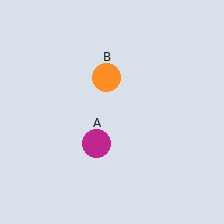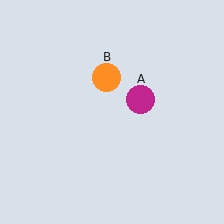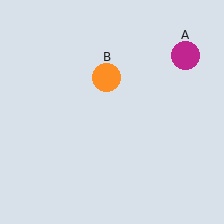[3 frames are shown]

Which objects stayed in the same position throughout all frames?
Orange circle (object B) remained stationary.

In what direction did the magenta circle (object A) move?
The magenta circle (object A) moved up and to the right.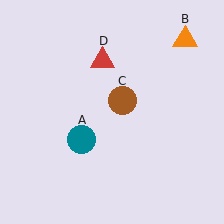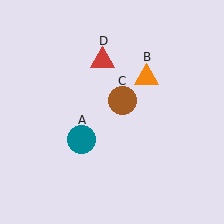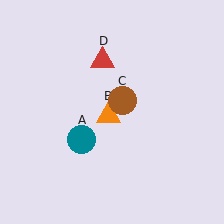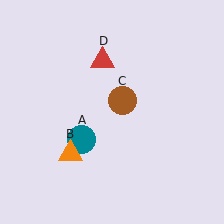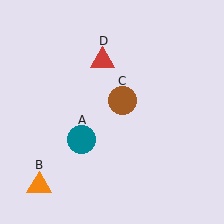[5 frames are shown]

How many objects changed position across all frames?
1 object changed position: orange triangle (object B).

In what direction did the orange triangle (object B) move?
The orange triangle (object B) moved down and to the left.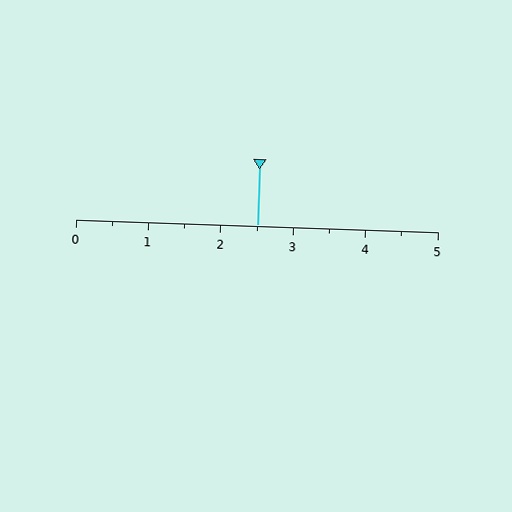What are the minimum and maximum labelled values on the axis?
The axis runs from 0 to 5.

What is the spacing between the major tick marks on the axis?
The major ticks are spaced 1 apart.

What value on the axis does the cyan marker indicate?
The marker indicates approximately 2.5.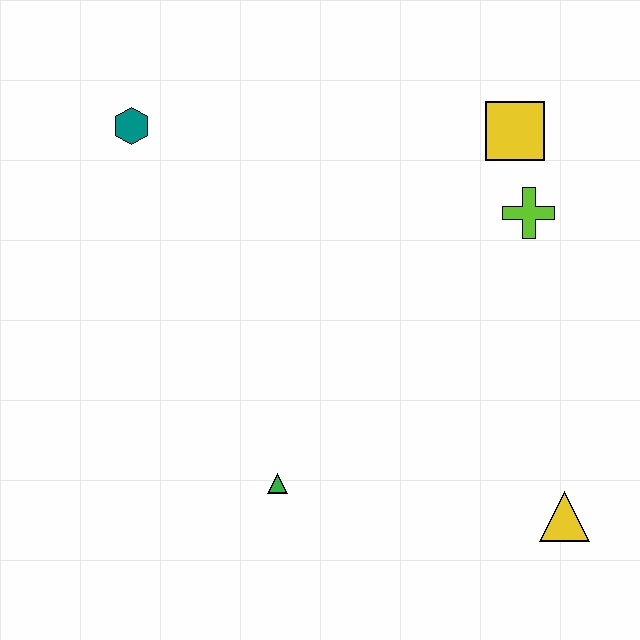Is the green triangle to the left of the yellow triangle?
Yes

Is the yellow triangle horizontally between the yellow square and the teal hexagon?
No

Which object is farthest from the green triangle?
The yellow square is farthest from the green triangle.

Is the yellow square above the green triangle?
Yes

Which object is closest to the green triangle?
The yellow triangle is closest to the green triangle.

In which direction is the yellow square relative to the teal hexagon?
The yellow square is to the right of the teal hexagon.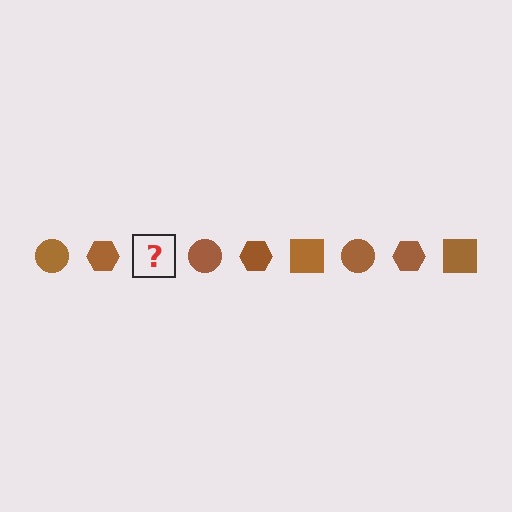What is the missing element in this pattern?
The missing element is a brown square.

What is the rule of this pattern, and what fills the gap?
The rule is that the pattern cycles through circle, hexagon, square shapes in brown. The gap should be filled with a brown square.